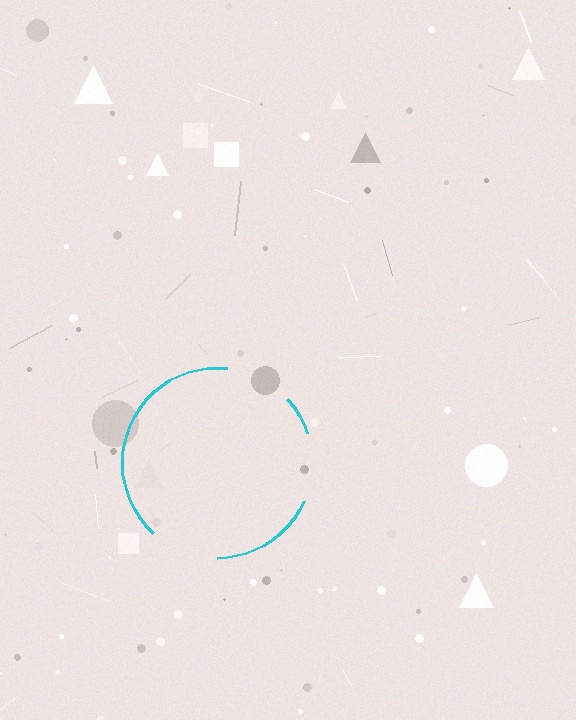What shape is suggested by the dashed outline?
The dashed outline suggests a circle.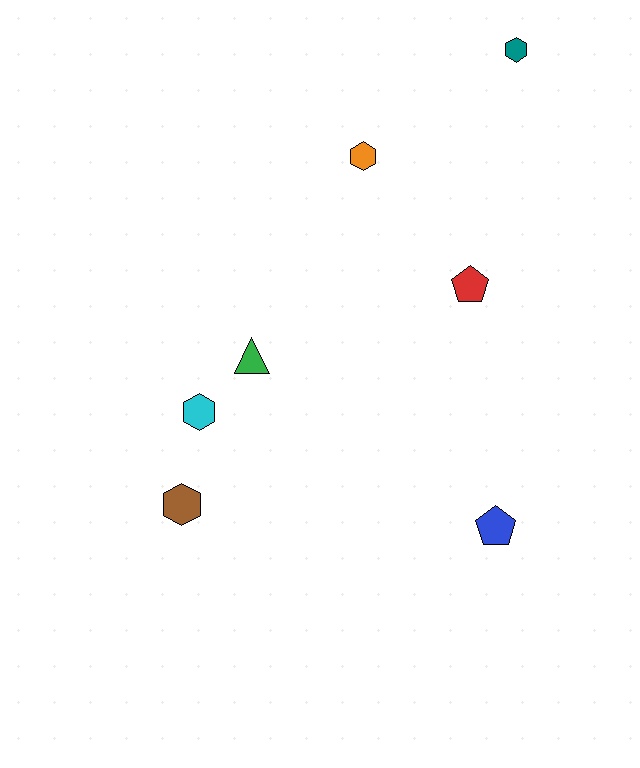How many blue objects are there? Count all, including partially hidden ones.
There is 1 blue object.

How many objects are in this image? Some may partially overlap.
There are 7 objects.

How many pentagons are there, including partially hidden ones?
There are 2 pentagons.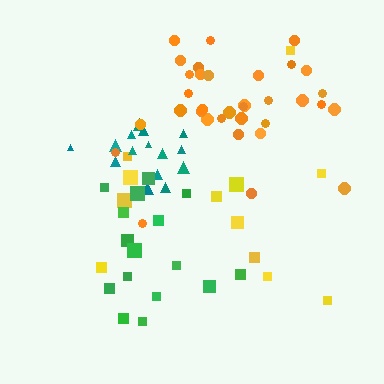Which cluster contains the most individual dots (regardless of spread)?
Orange (34).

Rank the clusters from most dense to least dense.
teal, orange, green, yellow.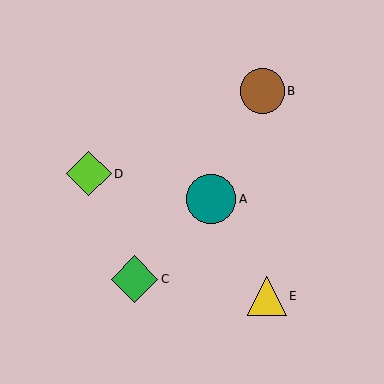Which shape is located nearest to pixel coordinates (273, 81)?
The brown circle (labeled B) at (262, 91) is nearest to that location.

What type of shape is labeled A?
Shape A is a teal circle.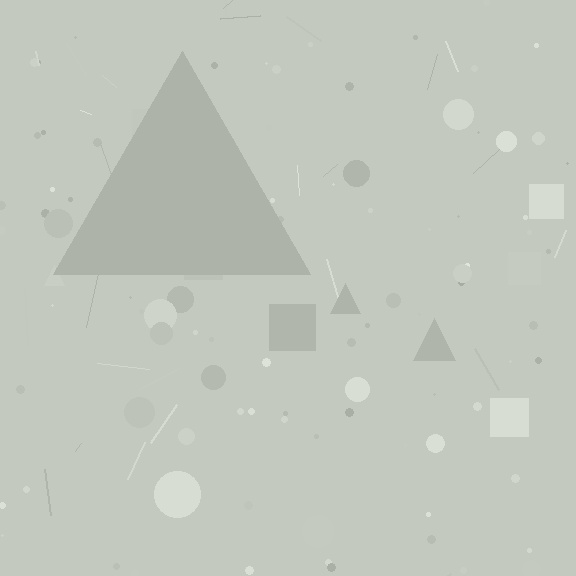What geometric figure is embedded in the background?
A triangle is embedded in the background.